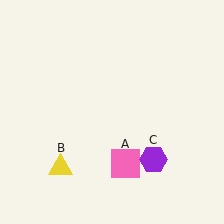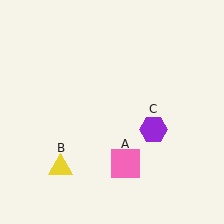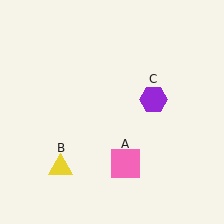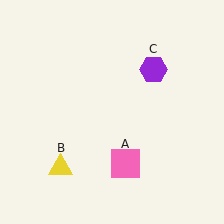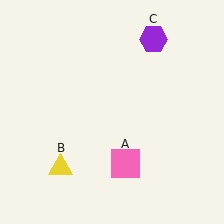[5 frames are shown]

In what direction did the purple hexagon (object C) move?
The purple hexagon (object C) moved up.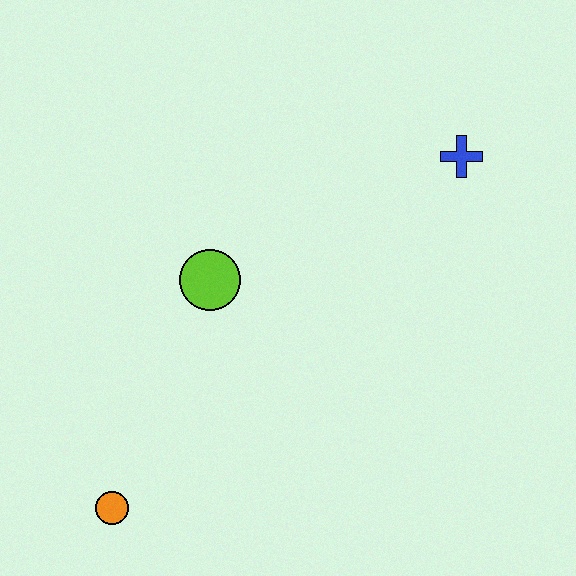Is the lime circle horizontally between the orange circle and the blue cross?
Yes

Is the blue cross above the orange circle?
Yes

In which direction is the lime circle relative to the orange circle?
The lime circle is above the orange circle.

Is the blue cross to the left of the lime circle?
No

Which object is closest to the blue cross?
The lime circle is closest to the blue cross.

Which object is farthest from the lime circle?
The blue cross is farthest from the lime circle.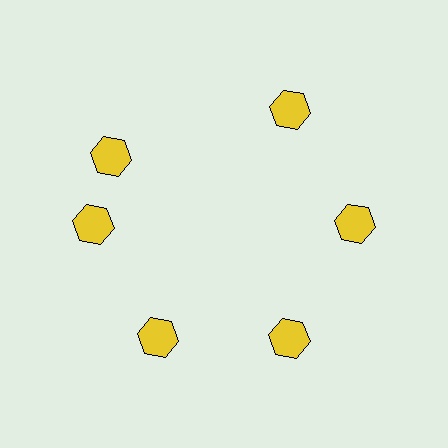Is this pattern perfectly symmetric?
No. The 6 yellow hexagons are arranged in a ring, but one element near the 11 o'clock position is rotated out of alignment along the ring, breaking the 6-fold rotational symmetry.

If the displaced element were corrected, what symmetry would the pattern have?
It would have 6-fold rotational symmetry — the pattern would map onto itself every 60 degrees.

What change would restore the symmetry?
The symmetry would be restored by rotating it back into even spacing with its neighbors so that all 6 hexagons sit at equal angles and equal distance from the center.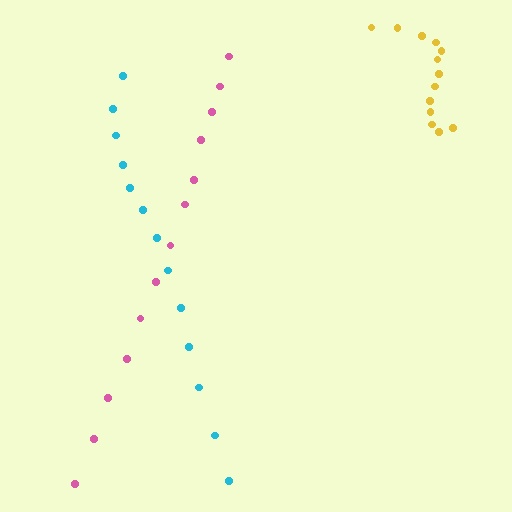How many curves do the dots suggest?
There are 3 distinct paths.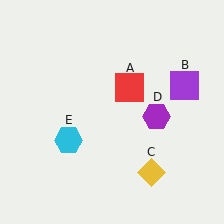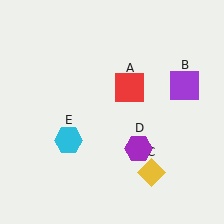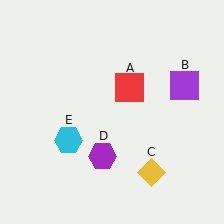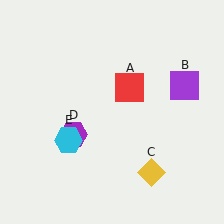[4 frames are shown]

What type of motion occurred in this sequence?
The purple hexagon (object D) rotated clockwise around the center of the scene.